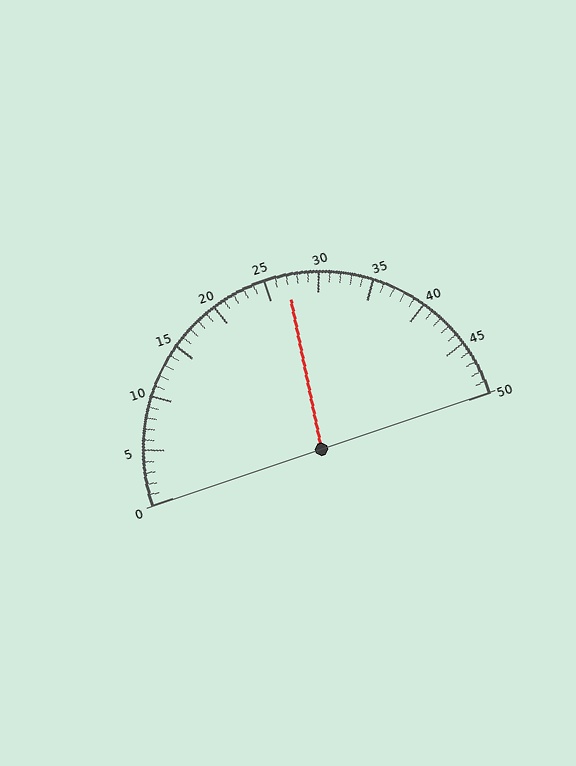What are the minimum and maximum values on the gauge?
The gauge ranges from 0 to 50.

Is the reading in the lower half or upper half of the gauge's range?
The reading is in the upper half of the range (0 to 50).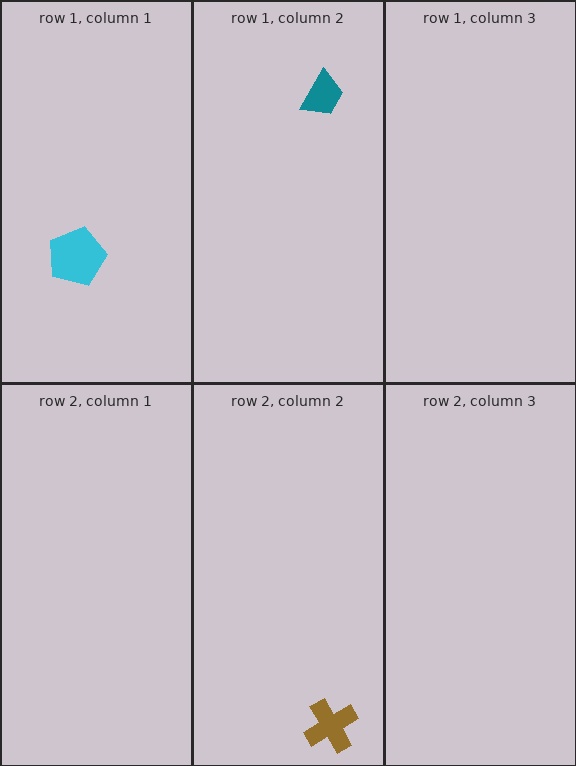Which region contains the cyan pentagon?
The row 1, column 1 region.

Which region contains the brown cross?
The row 2, column 2 region.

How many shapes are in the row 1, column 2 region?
1.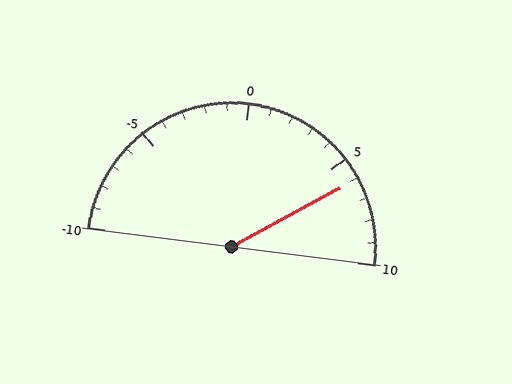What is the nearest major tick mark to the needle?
The nearest major tick mark is 5.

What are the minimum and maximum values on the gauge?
The gauge ranges from -10 to 10.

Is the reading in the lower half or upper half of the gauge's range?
The reading is in the upper half of the range (-10 to 10).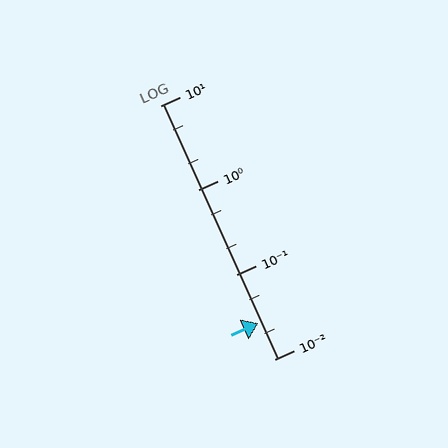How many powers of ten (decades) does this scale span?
The scale spans 3 decades, from 0.01 to 10.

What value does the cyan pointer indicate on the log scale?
The pointer indicates approximately 0.027.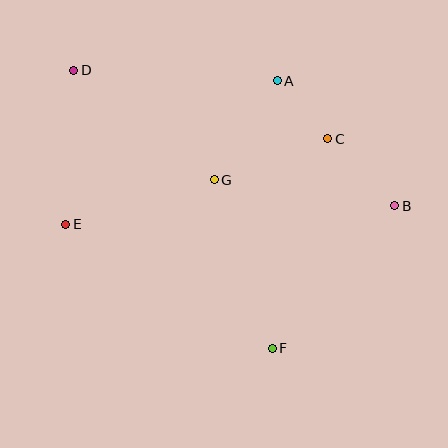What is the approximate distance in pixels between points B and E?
The distance between B and E is approximately 330 pixels.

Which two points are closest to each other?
Points A and C are closest to each other.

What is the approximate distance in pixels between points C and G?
The distance between C and G is approximately 121 pixels.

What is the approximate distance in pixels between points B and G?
The distance between B and G is approximately 183 pixels.